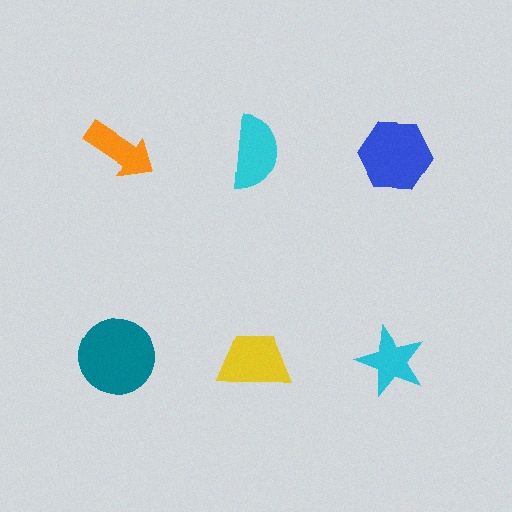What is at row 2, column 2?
A yellow trapezoid.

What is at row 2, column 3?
A cyan star.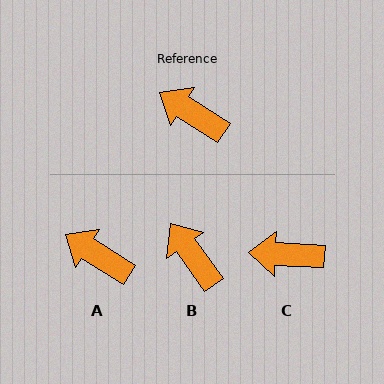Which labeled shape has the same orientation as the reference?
A.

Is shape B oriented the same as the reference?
No, it is off by about 22 degrees.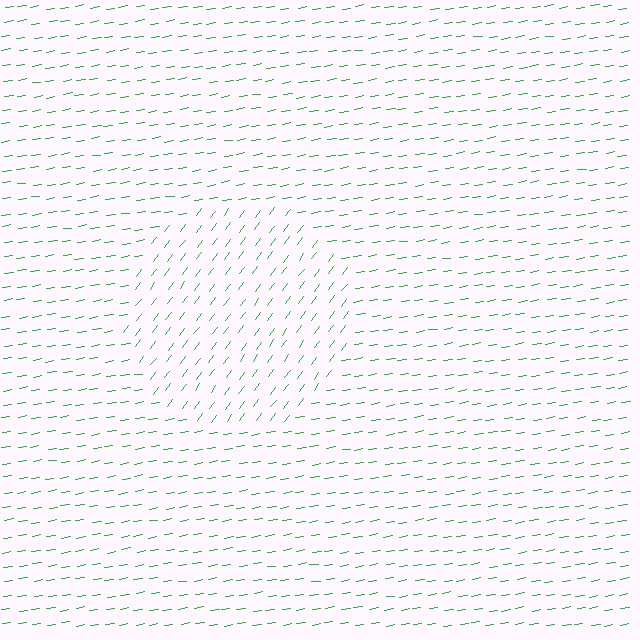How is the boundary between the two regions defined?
The boundary is defined purely by a change in line orientation (approximately 45 degrees difference). All lines are the same color and thickness.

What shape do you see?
I see a circle.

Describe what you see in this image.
The image is filled with small green line segments. A circle region in the image has lines oriented differently from the surrounding lines, creating a visible texture boundary.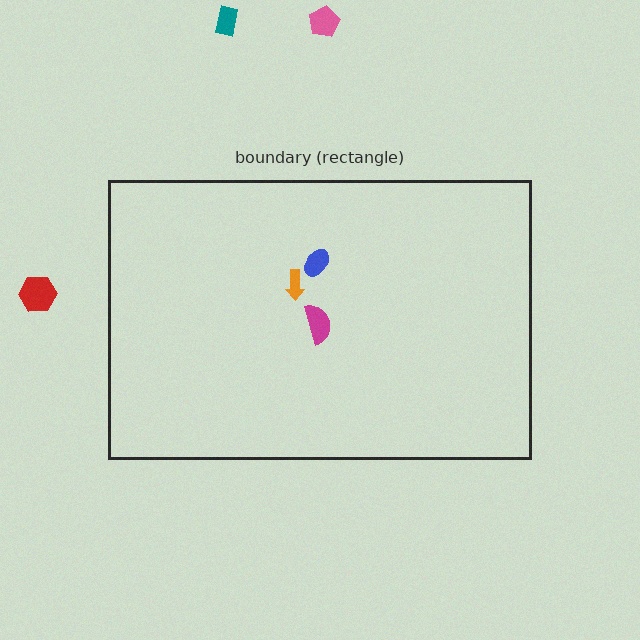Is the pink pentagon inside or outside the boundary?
Outside.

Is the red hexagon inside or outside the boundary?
Outside.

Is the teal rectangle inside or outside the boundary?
Outside.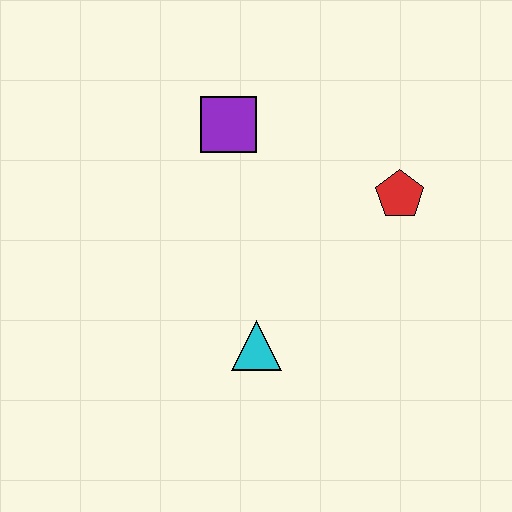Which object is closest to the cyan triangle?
The red pentagon is closest to the cyan triangle.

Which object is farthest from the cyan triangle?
The purple square is farthest from the cyan triangle.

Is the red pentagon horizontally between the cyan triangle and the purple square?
No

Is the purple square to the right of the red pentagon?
No